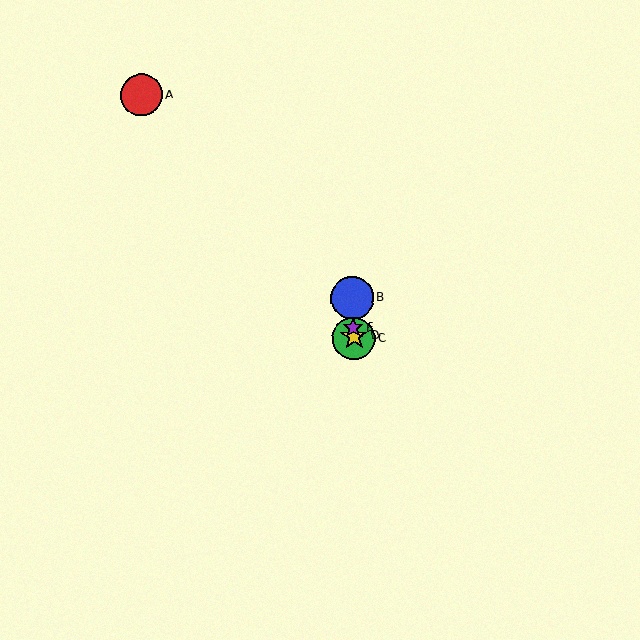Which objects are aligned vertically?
Objects B, C, D, E are aligned vertically.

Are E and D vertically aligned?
Yes, both are at x≈353.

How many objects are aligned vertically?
4 objects (B, C, D, E) are aligned vertically.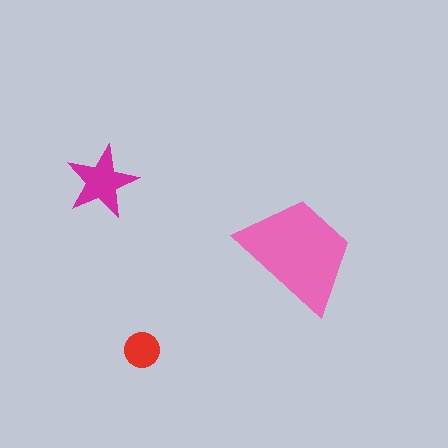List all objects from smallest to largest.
The red circle, the magenta star, the pink trapezoid.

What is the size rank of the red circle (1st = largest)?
3rd.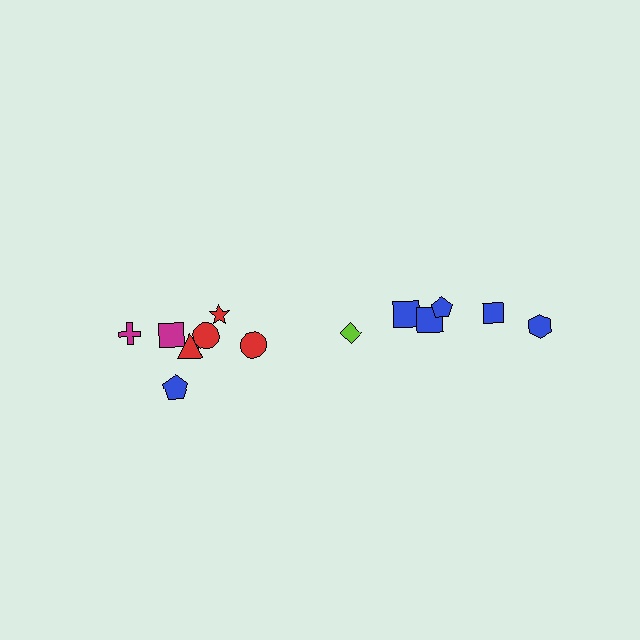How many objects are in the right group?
There are 6 objects.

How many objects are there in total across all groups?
There are 14 objects.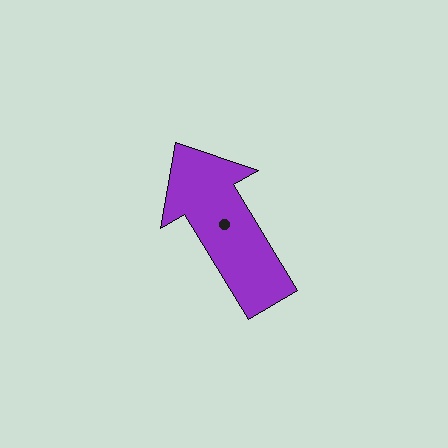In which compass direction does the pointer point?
Northwest.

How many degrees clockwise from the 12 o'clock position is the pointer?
Approximately 329 degrees.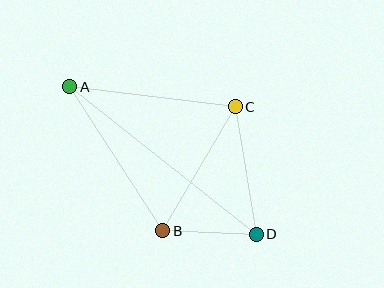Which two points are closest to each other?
Points B and D are closest to each other.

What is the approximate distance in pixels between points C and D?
The distance between C and D is approximately 129 pixels.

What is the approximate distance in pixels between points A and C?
The distance between A and C is approximately 167 pixels.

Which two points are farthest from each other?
Points A and D are farthest from each other.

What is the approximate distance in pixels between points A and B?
The distance between A and B is approximately 171 pixels.